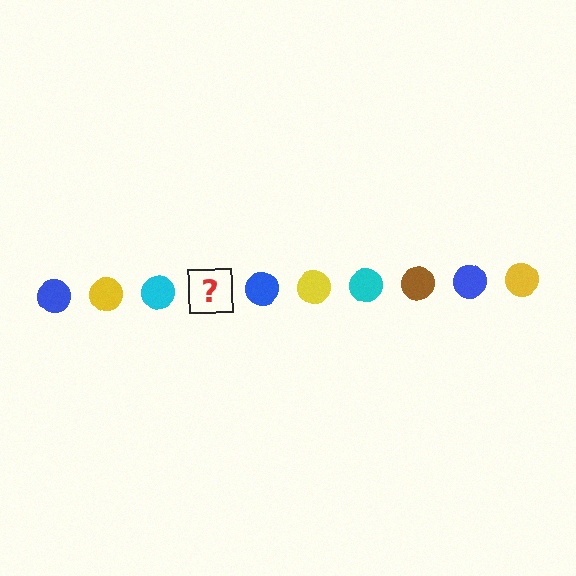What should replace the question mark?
The question mark should be replaced with a brown circle.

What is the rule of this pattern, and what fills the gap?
The rule is that the pattern cycles through blue, yellow, cyan, brown circles. The gap should be filled with a brown circle.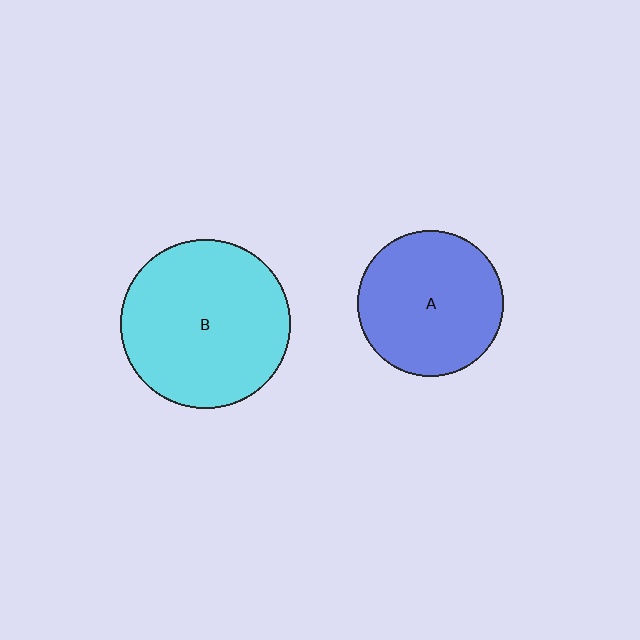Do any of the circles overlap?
No, none of the circles overlap.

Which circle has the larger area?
Circle B (cyan).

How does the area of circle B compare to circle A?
Approximately 1.3 times.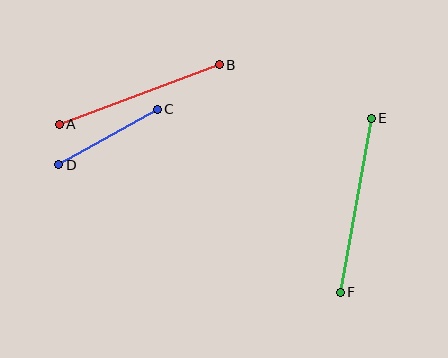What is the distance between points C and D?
The distance is approximately 113 pixels.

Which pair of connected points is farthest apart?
Points E and F are farthest apart.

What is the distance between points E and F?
The distance is approximately 177 pixels.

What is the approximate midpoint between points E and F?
The midpoint is at approximately (356, 205) pixels.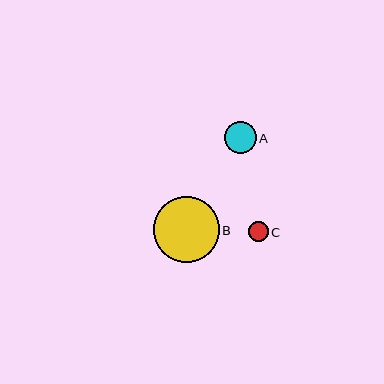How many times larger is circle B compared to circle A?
Circle B is approximately 2.1 times the size of circle A.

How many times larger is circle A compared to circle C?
Circle A is approximately 1.6 times the size of circle C.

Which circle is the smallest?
Circle C is the smallest with a size of approximately 20 pixels.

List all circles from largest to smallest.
From largest to smallest: B, A, C.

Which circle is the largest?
Circle B is the largest with a size of approximately 66 pixels.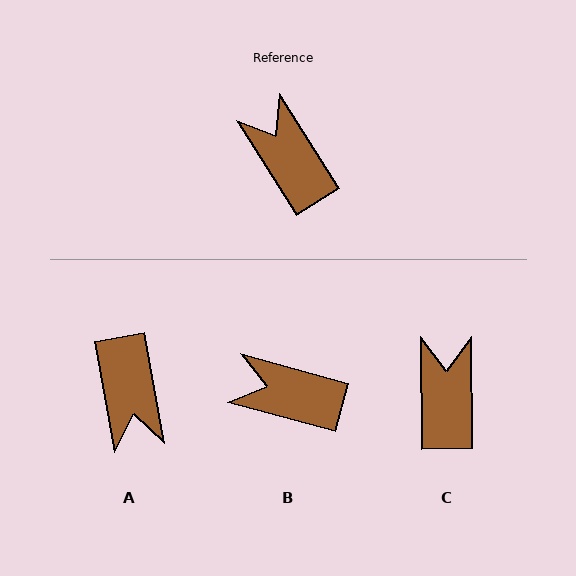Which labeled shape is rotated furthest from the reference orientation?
A, about 158 degrees away.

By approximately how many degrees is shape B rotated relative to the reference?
Approximately 42 degrees counter-clockwise.